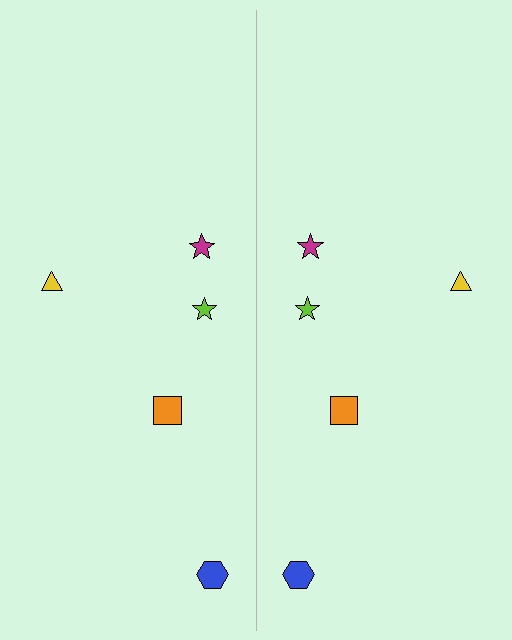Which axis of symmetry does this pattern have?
The pattern has a vertical axis of symmetry running through the center of the image.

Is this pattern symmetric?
Yes, this pattern has bilateral (reflection) symmetry.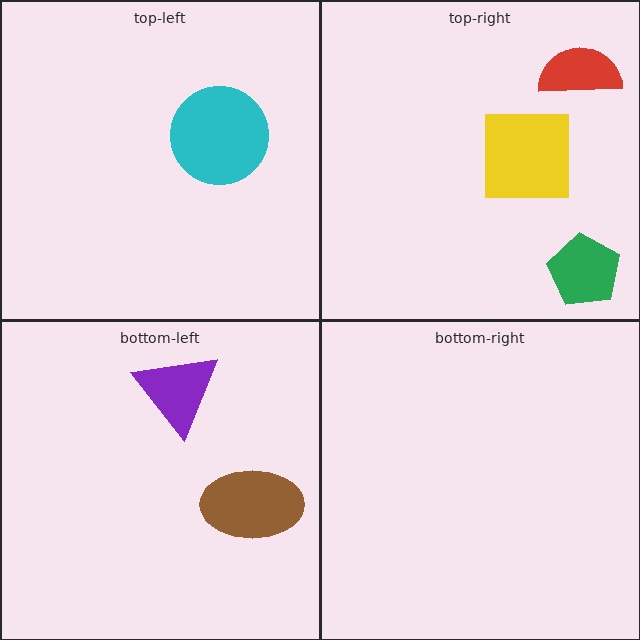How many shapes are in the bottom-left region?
2.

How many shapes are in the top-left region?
1.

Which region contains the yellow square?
The top-right region.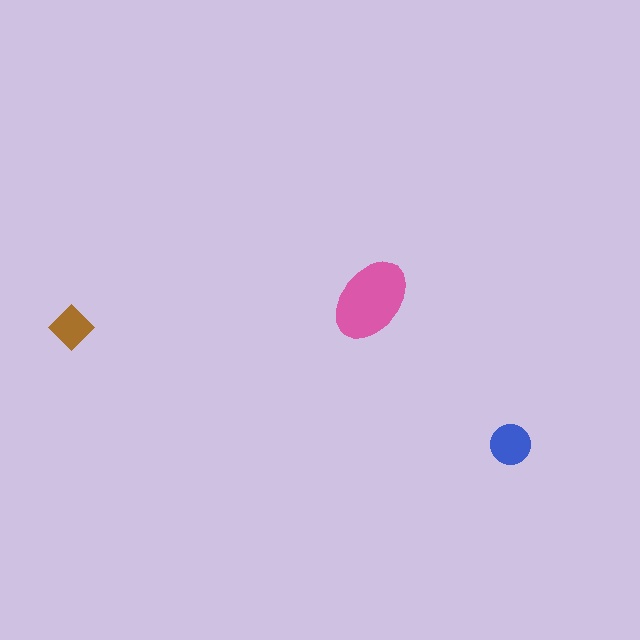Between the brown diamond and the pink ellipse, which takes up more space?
The pink ellipse.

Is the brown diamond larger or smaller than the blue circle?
Smaller.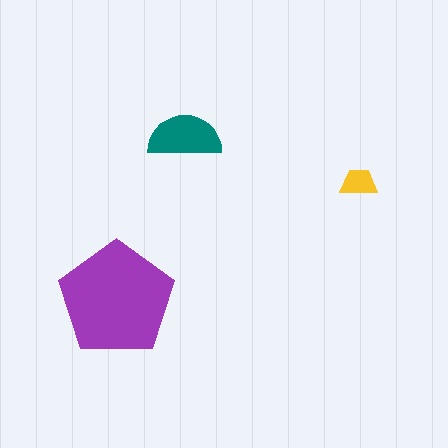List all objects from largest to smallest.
The purple pentagon, the teal semicircle, the yellow trapezoid.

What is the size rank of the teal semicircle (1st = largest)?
2nd.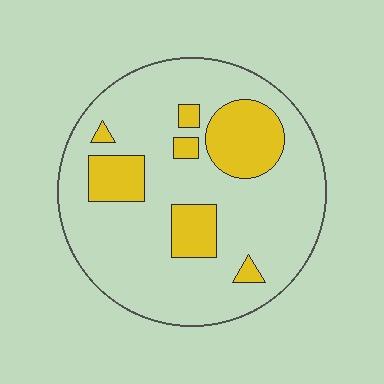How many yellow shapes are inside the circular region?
7.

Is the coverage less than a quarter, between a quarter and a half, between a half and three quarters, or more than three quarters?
Less than a quarter.